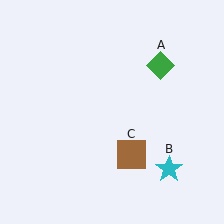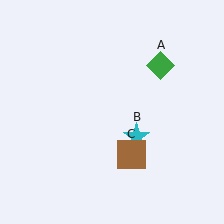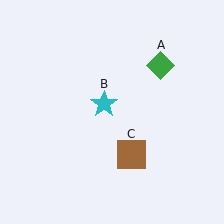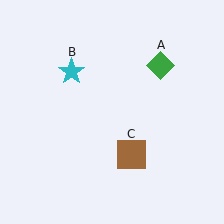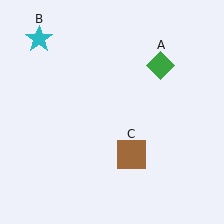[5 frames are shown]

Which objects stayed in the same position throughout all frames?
Green diamond (object A) and brown square (object C) remained stationary.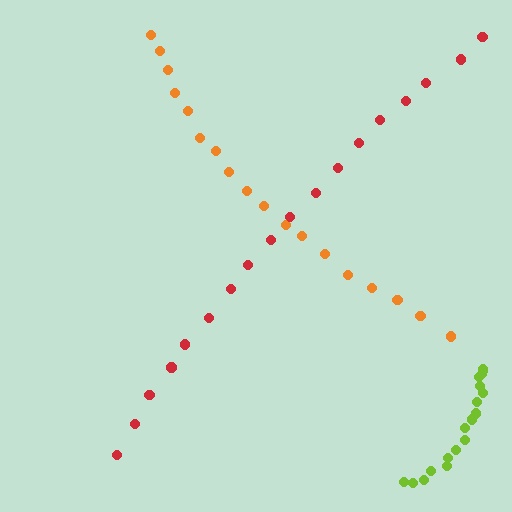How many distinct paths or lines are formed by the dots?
There are 3 distinct paths.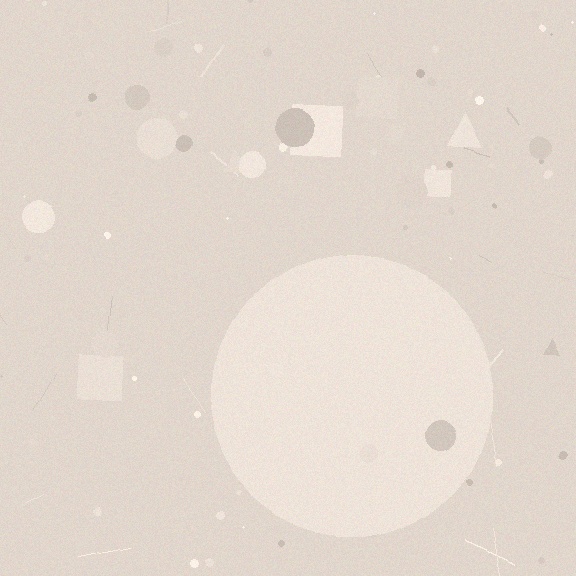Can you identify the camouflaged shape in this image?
The camouflaged shape is a circle.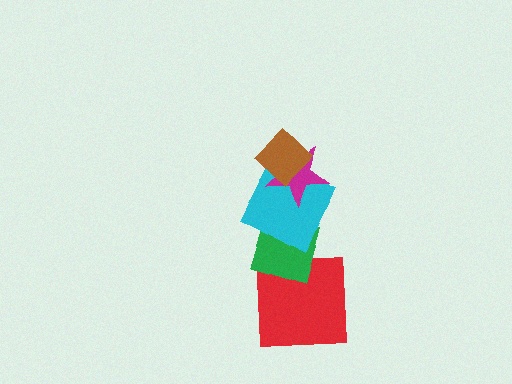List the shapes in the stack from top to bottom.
From top to bottom: the brown diamond, the magenta star, the cyan square, the green diamond, the red square.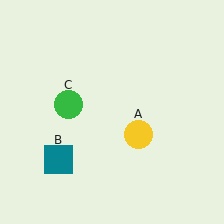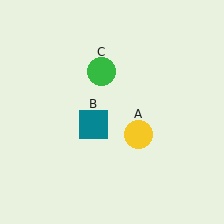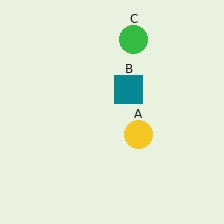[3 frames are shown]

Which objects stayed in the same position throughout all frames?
Yellow circle (object A) remained stationary.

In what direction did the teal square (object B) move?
The teal square (object B) moved up and to the right.